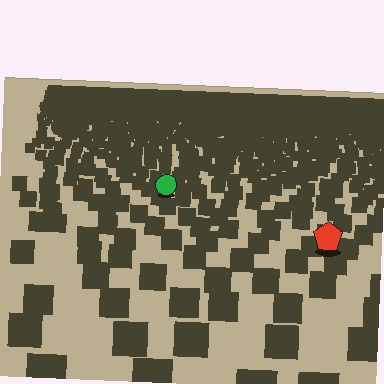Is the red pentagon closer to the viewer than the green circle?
Yes. The red pentagon is closer — you can tell from the texture gradient: the ground texture is coarser near it.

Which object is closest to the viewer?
The red pentagon is closest. The texture marks near it are larger and more spread out.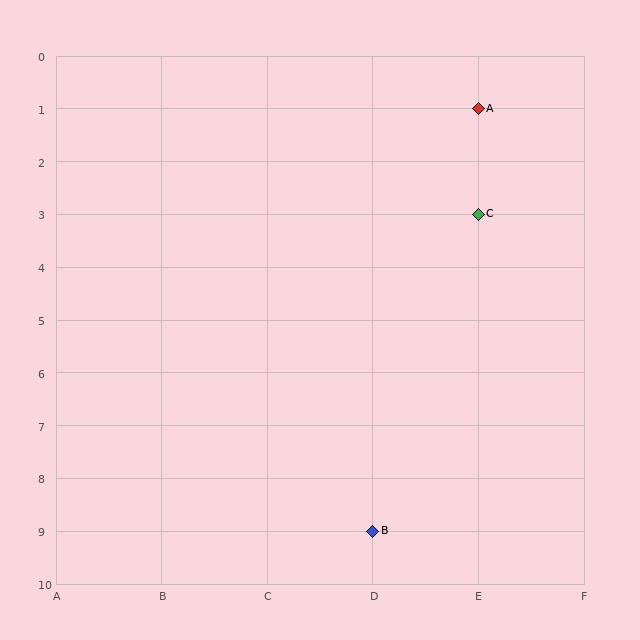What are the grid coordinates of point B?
Point B is at grid coordinates (D, 9).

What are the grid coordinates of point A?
Point A is at grid coordinates (E, 1).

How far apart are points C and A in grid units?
Points C and A are 2 rows apart.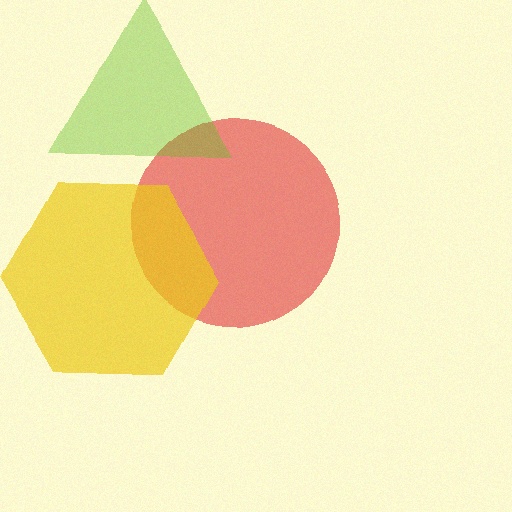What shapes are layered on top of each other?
The layered shapes are: a red circle, a yellow hexagon, a lime triangle.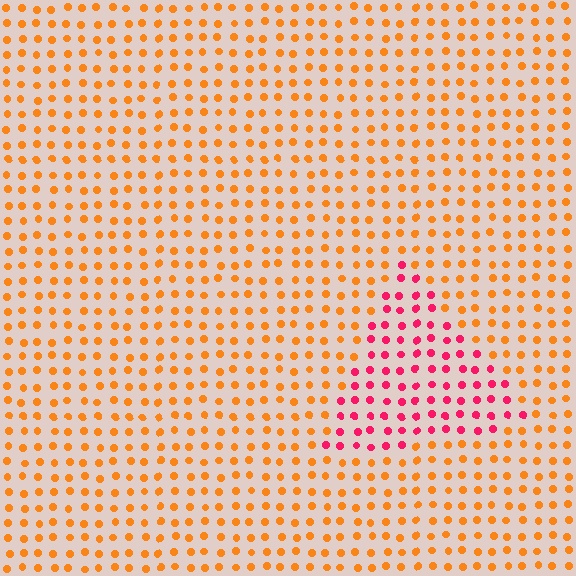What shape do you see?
I see a triangle.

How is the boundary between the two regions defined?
The boundary is defined purely by a slight shift in hue (about 51 degrees). Spacing, size, and orientation are identical on both sides.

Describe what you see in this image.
The image is filled with small orange elements in a uniform arrangement. A triangle-shaped region is visible where the elements are tinted to a slightly different hue, forming a subtle color boundary.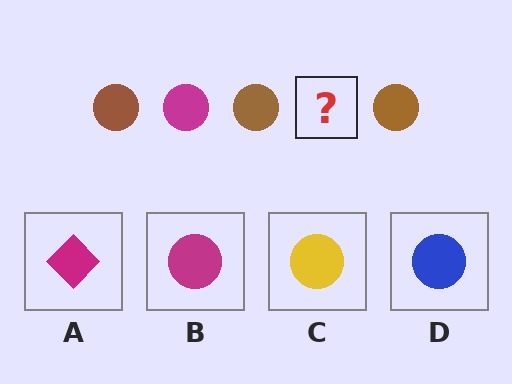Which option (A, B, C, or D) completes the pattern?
B.